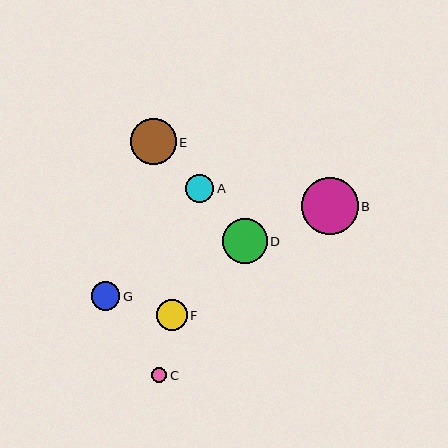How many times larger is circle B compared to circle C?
Circle B is approximately 3.7 times the size of circle C.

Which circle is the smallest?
Circle C is the smallest with a size of approximately 15 pixels.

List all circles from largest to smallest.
From largest to smallest: B, E, D, F, G, A, C.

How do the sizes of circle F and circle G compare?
Circle F and circle G are approximately the same size.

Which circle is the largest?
Circle B is the largest with a size of approximately 57 pixels.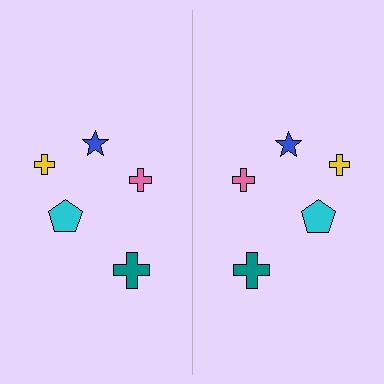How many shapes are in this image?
There are 10 shapes in this image.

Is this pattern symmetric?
Yes, this pattern has bilateral (reflection) symmetry.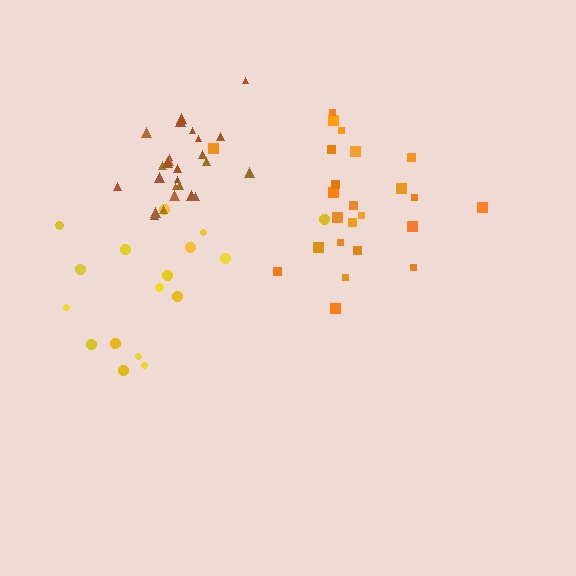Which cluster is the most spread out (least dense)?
Yellow.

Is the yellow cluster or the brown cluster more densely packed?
Brown.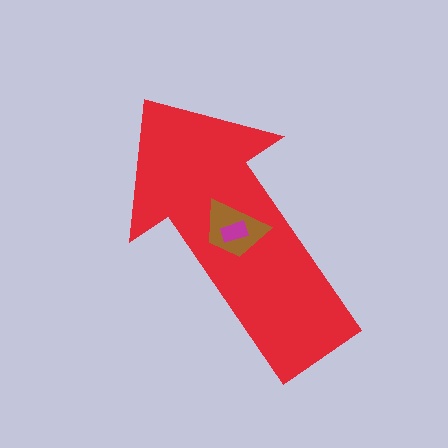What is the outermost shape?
The red arrow.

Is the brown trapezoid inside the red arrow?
Yes.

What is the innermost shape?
The magenta rectangle.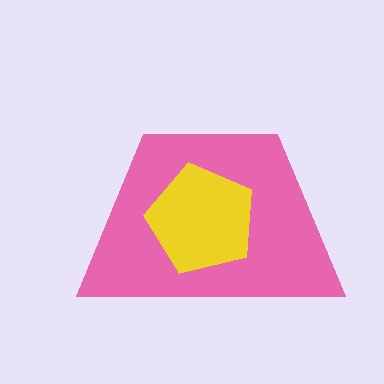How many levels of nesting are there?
2.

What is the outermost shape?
The pink trapezoid.